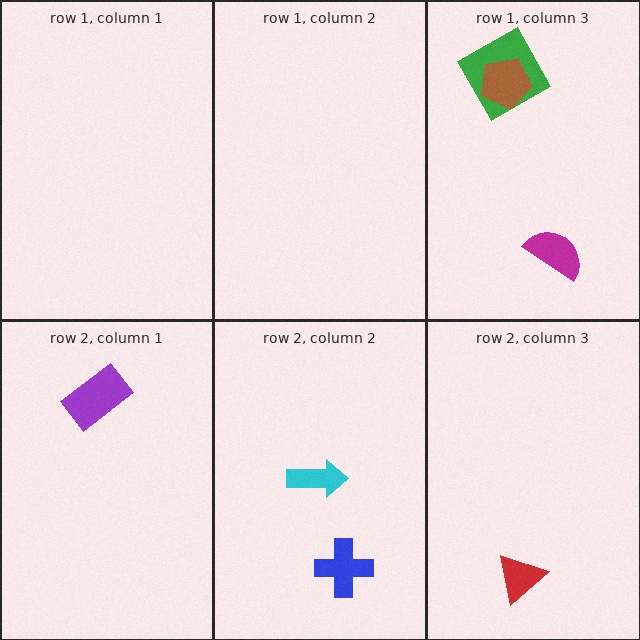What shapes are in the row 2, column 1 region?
The purple rectangle.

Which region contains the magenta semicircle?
The row 1, column 3 region.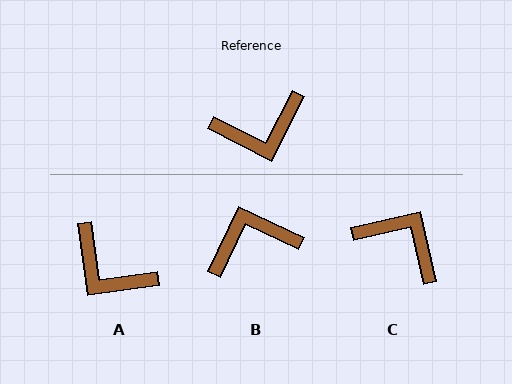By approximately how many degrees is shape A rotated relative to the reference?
Approximately 55 degrees clockwise.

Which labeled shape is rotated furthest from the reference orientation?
B, about 178 degrees away.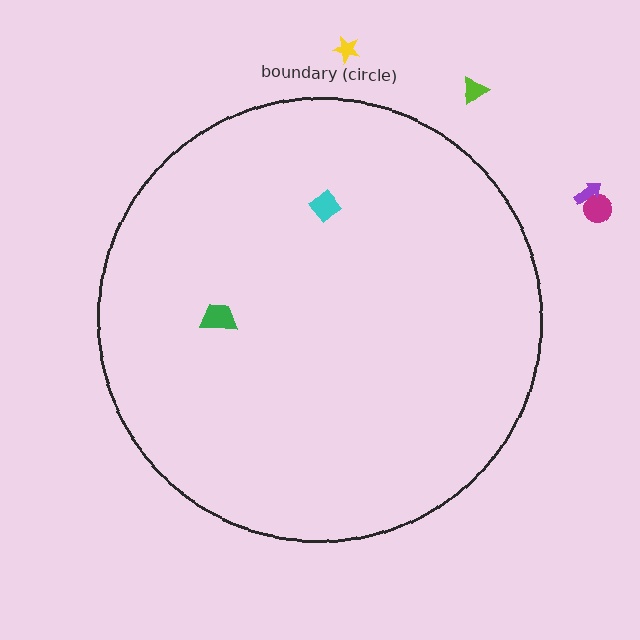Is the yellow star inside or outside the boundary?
Outside.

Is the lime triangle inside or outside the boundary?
Outside.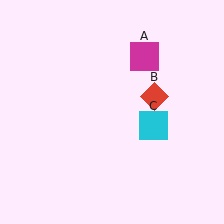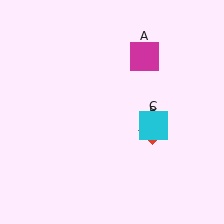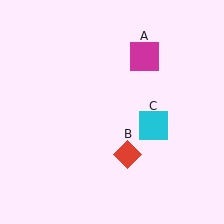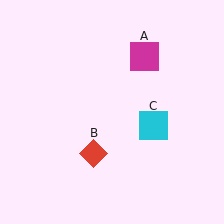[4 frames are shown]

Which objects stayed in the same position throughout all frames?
Magenta square (object A) and cyan square (object C) remained stationary.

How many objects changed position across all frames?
1 object changed position: red diamond (object B).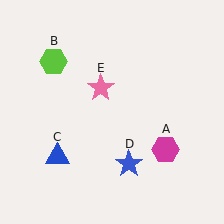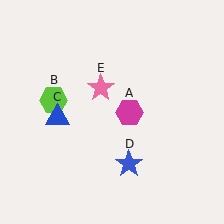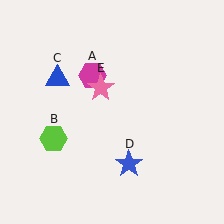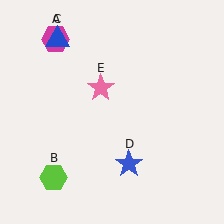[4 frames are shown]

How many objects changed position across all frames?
3 objects changed position: magenta hexagon (object A), lime hexagon (object B), blue triangle (object C).